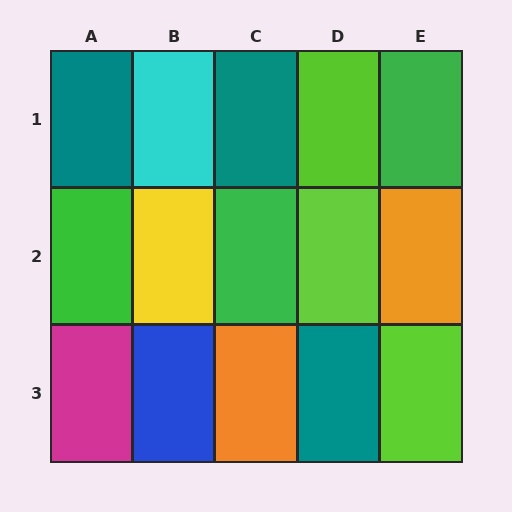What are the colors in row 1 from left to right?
Teal, cyan, teal, lime, green.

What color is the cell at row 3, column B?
Blue.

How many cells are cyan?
1 cell is cyan.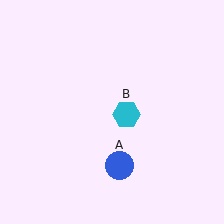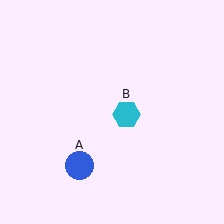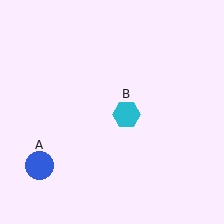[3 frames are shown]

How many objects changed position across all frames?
1 object changed position: blue circle (object A).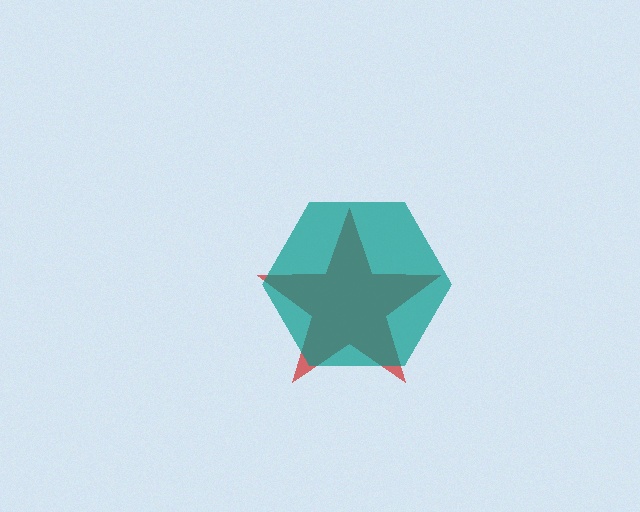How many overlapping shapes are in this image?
There are 2 overlapping shapes in the image.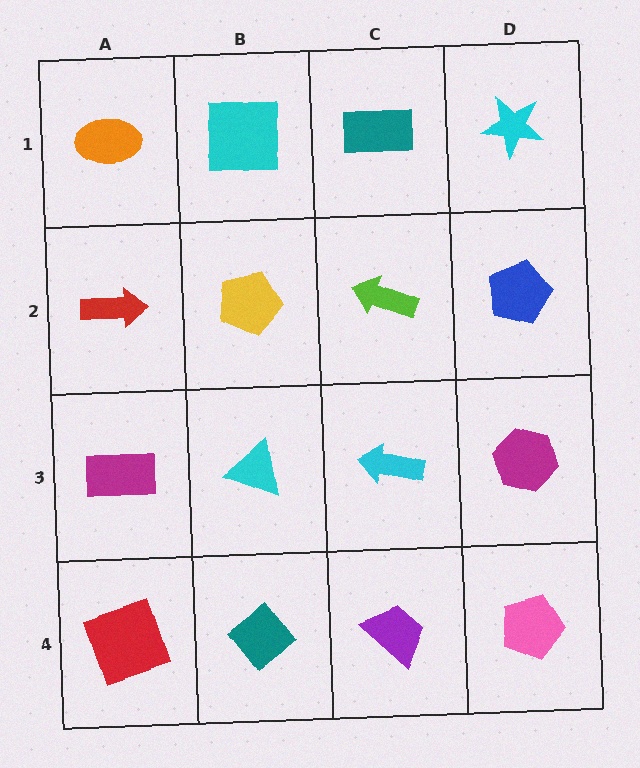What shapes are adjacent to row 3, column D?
A blue pentagon (row 2, column D), a pink pentagon (row 4, column D), a cyan arrow (row 3, column C).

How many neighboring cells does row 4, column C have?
3.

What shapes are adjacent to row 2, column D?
A cyan star (row 1, column D), a magenta hexagon (row 3, column D), a lime arrow (row 2, column C).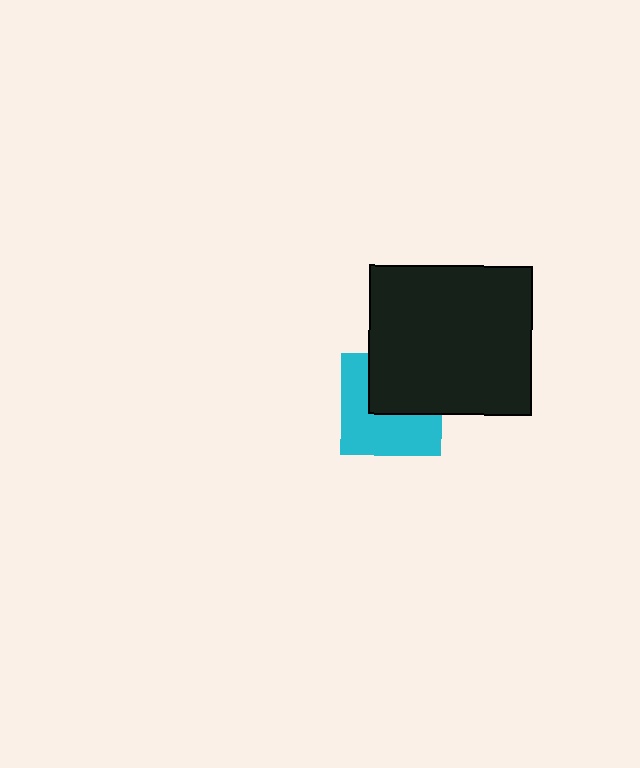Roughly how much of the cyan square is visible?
About half of it is visible (roughly 56%).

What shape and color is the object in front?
The object in front is a black rectangle.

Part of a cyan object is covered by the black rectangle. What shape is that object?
It is a square.